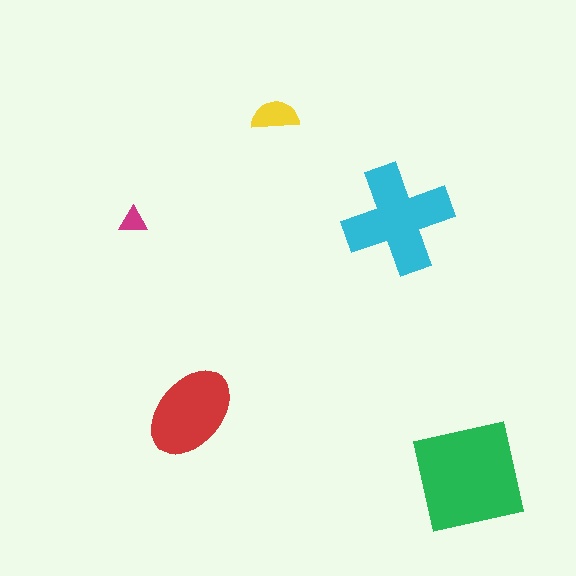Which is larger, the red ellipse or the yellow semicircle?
The red ellipse.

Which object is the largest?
The green square.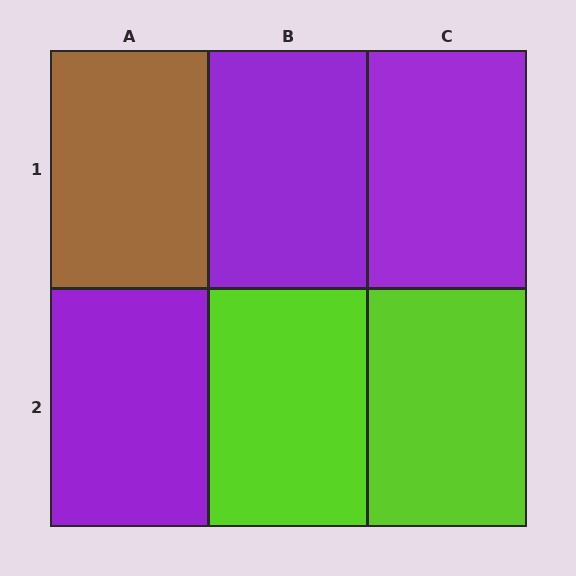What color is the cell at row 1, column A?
Brown.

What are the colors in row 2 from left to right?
Purple, lime, lime.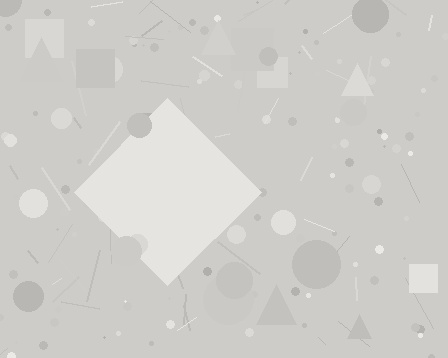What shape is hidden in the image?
A diamond is hidden in the image.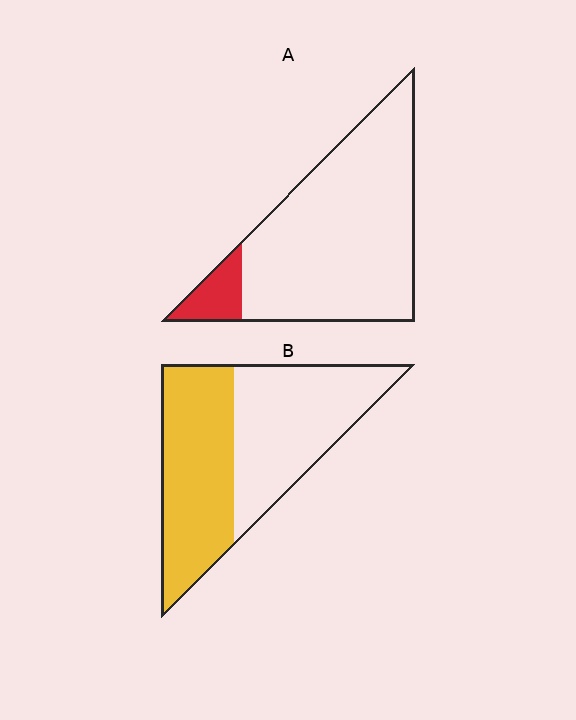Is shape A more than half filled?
No.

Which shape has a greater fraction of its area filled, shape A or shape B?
Shape B.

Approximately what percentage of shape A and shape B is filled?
A is approximately 10% and B is approximately 50%.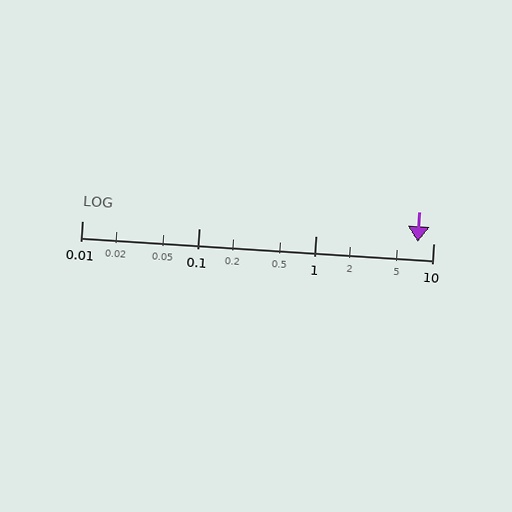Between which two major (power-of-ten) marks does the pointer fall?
The pointer is between 1 and 10.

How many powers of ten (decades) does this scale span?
The scale spans 3 decades, from 0.01 to 10.